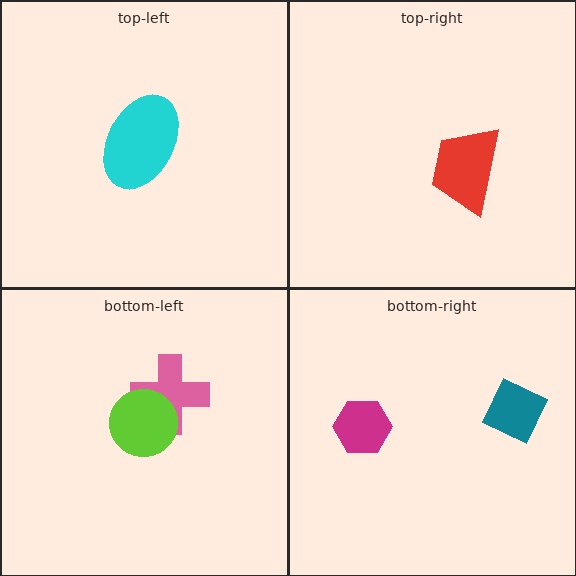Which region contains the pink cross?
The bottom-left region.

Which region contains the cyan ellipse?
The top-left region.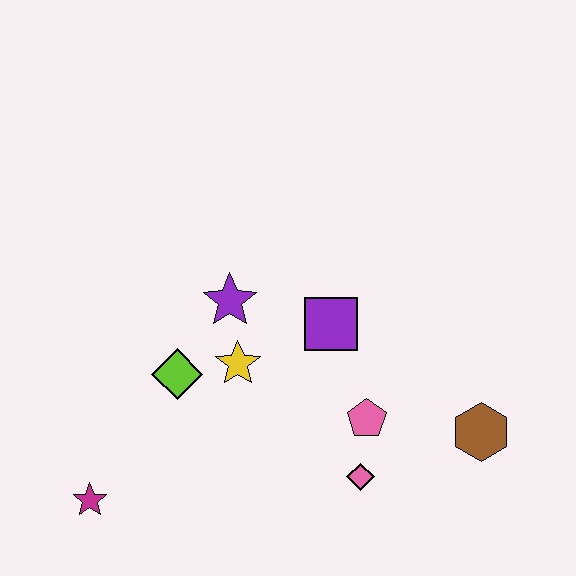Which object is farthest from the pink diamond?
The magenta star is farthest from the pink diamond.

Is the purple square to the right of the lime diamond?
Yes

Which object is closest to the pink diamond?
The pink pentagon is closest to the pink diamond.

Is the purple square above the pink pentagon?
Yes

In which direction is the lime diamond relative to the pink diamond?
The lime diamond is to the left of the pink diamond.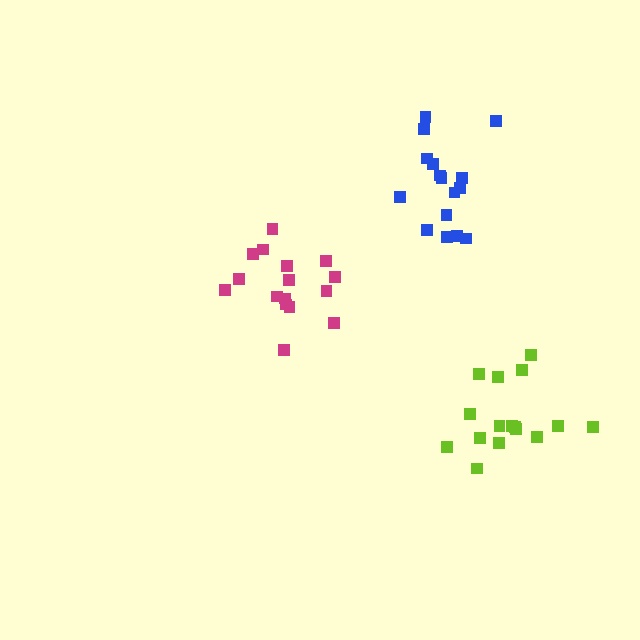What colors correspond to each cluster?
The clusters are colored: magenta, lime, blue.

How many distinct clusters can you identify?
There are 3 distinct clusters.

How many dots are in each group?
Group 1: 16 dots, Group 2: 16 dots, Group 3: 16 dots (48 total).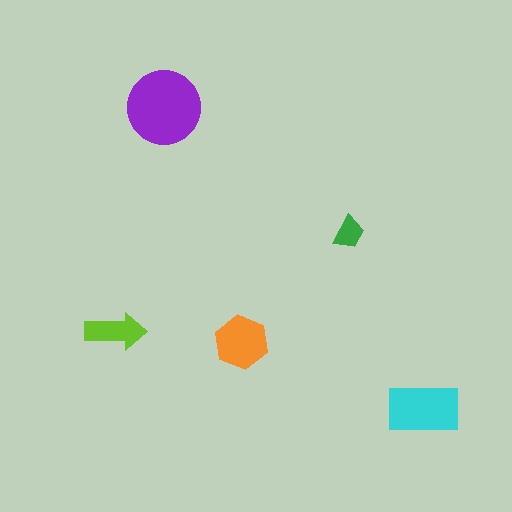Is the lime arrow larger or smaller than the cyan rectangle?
Smaller.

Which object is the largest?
The purple circle.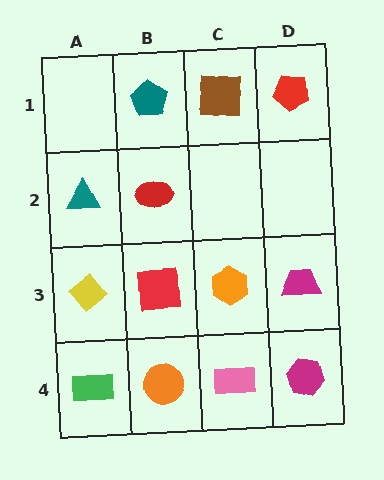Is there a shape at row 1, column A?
No, that cell is empty.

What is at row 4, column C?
A pink rectangle.